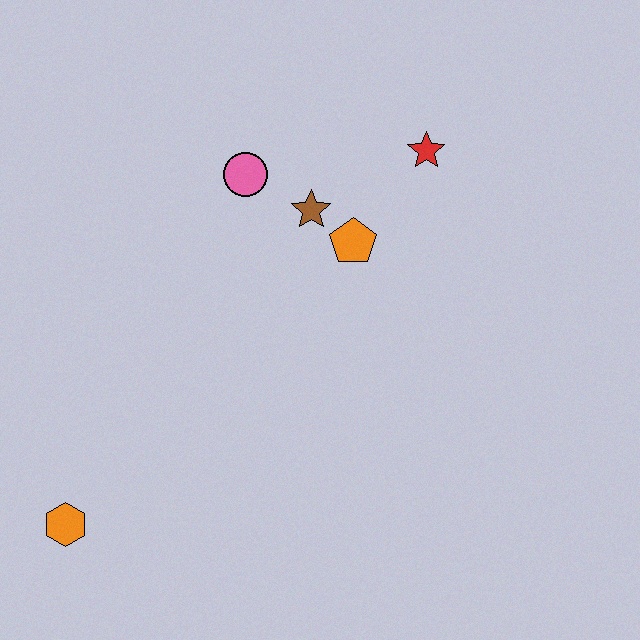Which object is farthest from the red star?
The orange hexagon is farthest from the red star.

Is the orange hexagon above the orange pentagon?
No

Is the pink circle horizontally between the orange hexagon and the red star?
Yes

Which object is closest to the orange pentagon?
The brown star is closest to the orange pentagon.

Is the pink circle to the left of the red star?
Yes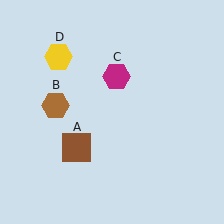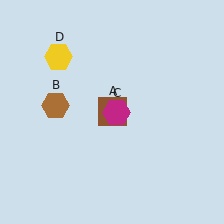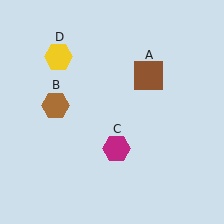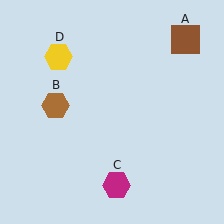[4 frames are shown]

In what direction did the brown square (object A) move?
The brown square (object A) moved up and to the right.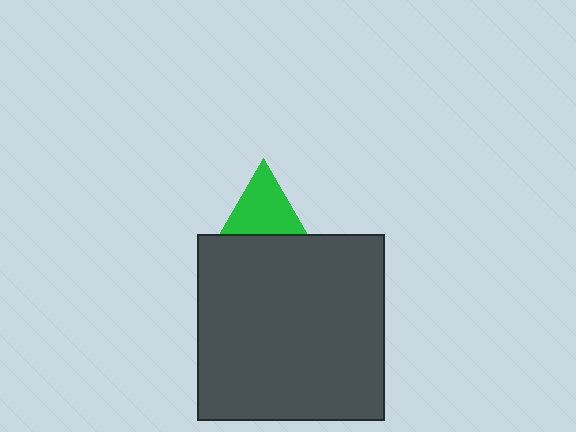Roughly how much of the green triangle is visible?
About half of it is visible (roughly 48%).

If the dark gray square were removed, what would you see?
You would see the complete green triangle.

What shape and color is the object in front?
The object in front is a dark gray square.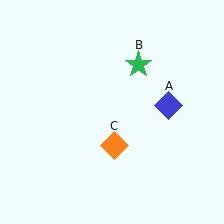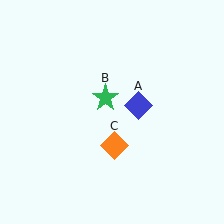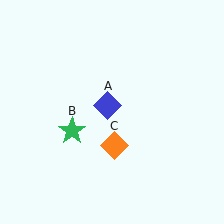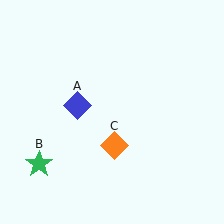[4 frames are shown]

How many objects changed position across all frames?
2 objects changed position: blue diamond (object A), green star (object B).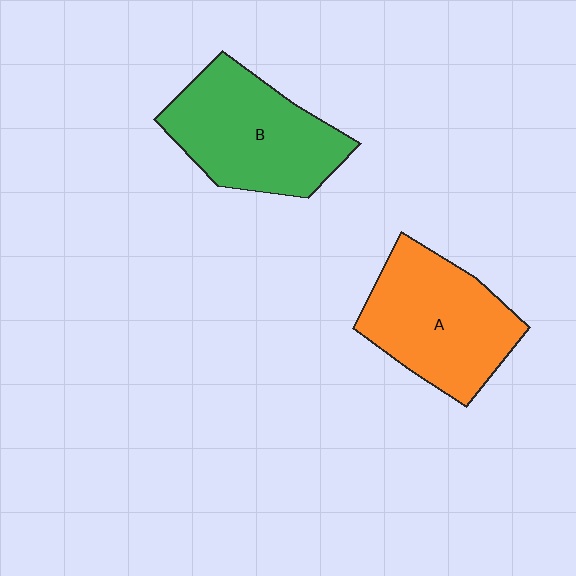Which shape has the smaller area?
Shape A (orange).